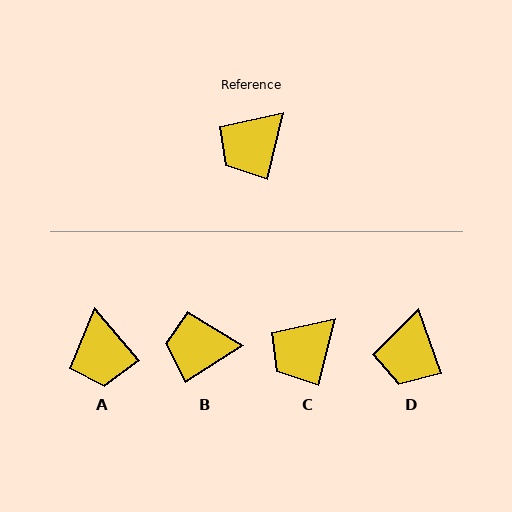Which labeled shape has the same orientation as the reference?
C.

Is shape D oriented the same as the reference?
No, it is off by about 33 degrees.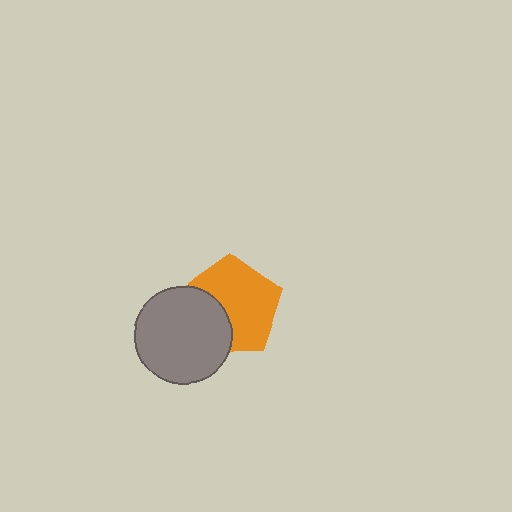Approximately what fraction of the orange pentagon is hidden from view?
Roughly 34% of the orange pentagon is hidden behind the gray circle.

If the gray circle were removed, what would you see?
You would see the complete orange pentagon.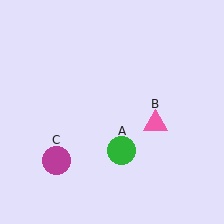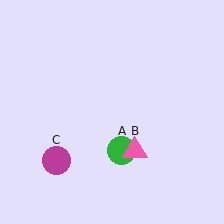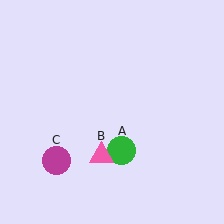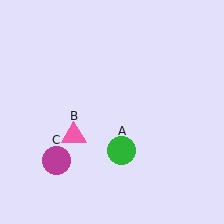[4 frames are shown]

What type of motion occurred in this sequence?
The pink triangle (object B) rotated clockwise around the center of the scene.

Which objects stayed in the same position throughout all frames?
Green circle (object A) and magenta circle (object C) remained stationary.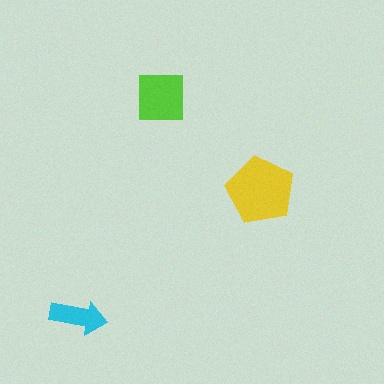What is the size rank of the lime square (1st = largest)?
2nd.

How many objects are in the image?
There are 3 objects in the image.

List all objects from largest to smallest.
The yellow pentagon, the lime square, the cyan arrow.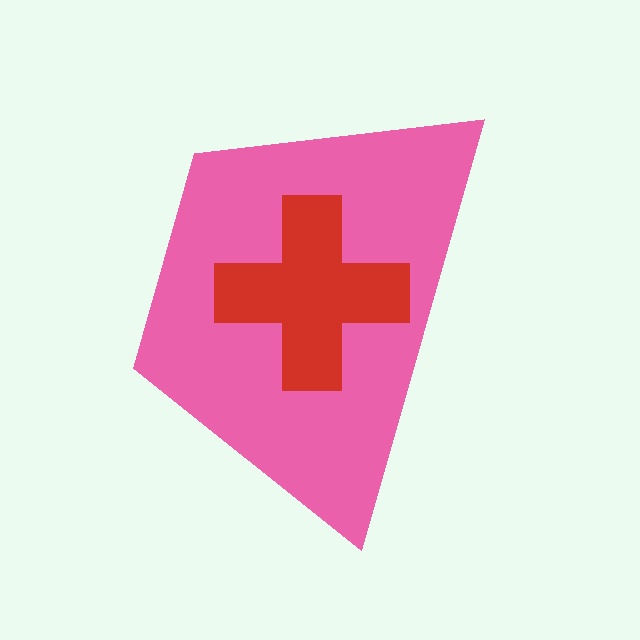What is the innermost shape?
The red cross.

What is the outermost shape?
The pink trapezoid.